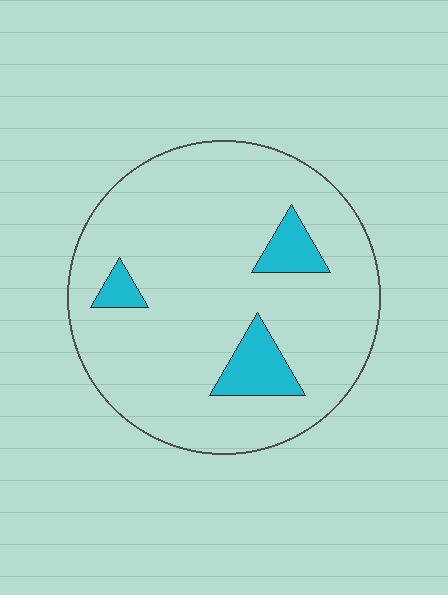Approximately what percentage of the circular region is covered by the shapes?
Approximately 10%.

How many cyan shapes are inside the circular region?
3.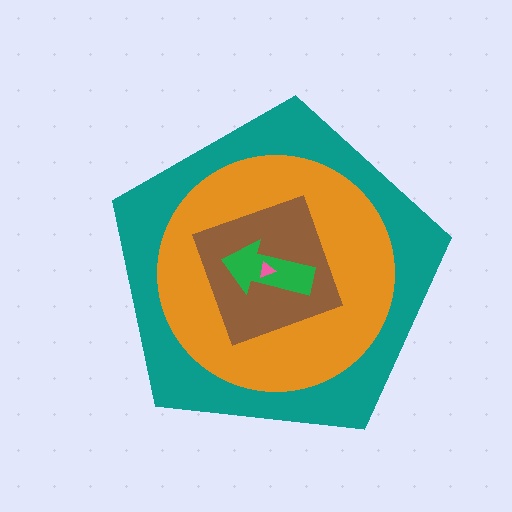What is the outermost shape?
The teal pentagon.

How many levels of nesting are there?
5.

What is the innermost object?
The pink triangle.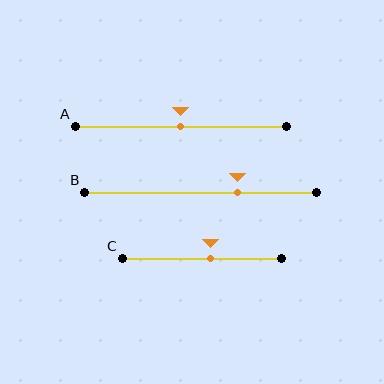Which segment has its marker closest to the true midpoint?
Segment A has its marker closest to the true midpoint.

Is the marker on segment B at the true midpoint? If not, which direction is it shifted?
No, the marker on segment B is shifted to the right by about 16% of the segment length.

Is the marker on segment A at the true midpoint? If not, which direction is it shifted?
Yes, the marker on segment A is at the true midpoint.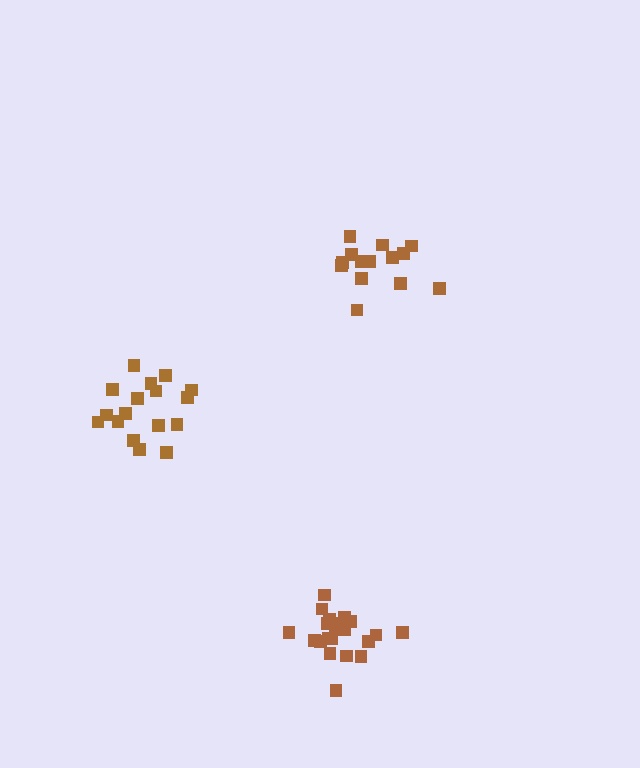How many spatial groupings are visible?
There are 3 spatial groupings.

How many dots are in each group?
Group 1: 21 dots, Group 2: 15 dots, Group 3: 17 dots (53 total).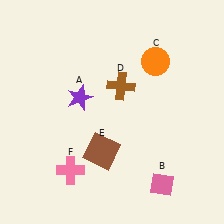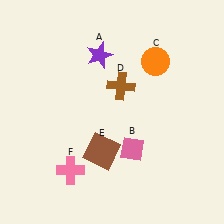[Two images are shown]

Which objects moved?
The objects that moved are: the purple star (A), the pink diamond (B).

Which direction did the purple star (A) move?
The purple star (A) moved up.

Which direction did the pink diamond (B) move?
The pink diamond (B) moved up.